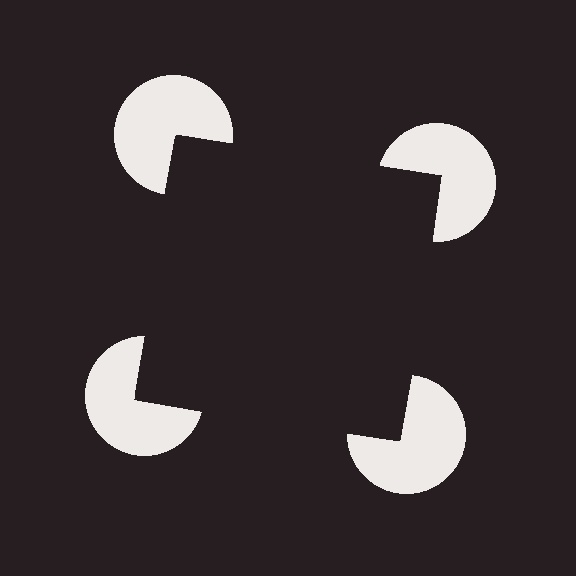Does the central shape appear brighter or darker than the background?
It typically appears slightly darker than the background, even though no actual brightness change is drawn.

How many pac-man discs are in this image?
There are 4 — one at each vertex of the illusory square.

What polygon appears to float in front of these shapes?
An illusory square — its edges are inferred from the aligned wedge cuts in the pac-man discs, not physically drawn.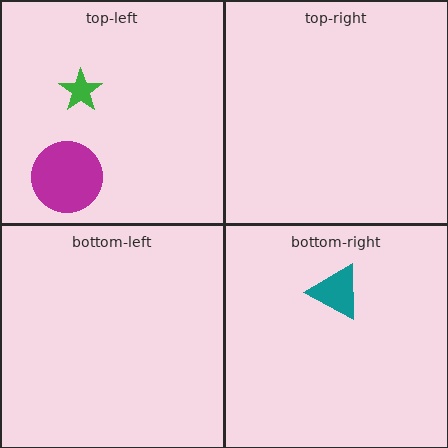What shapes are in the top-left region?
The magenta circle, the green star.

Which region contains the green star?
The top-left region.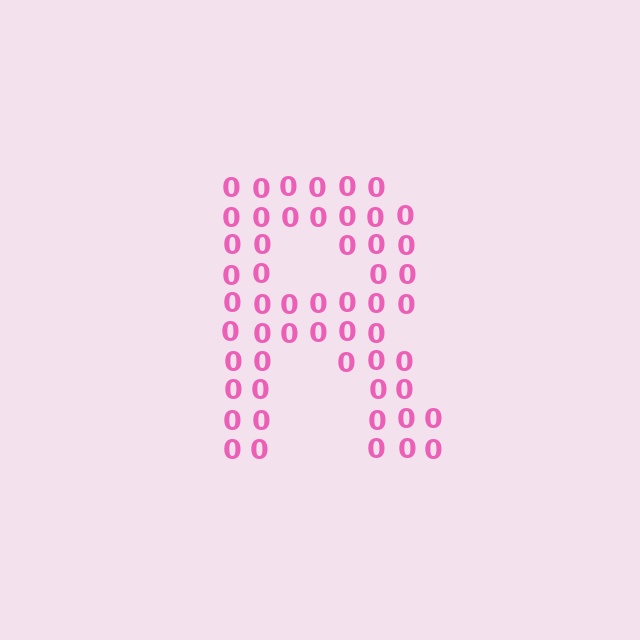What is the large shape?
The large shape is the letter R.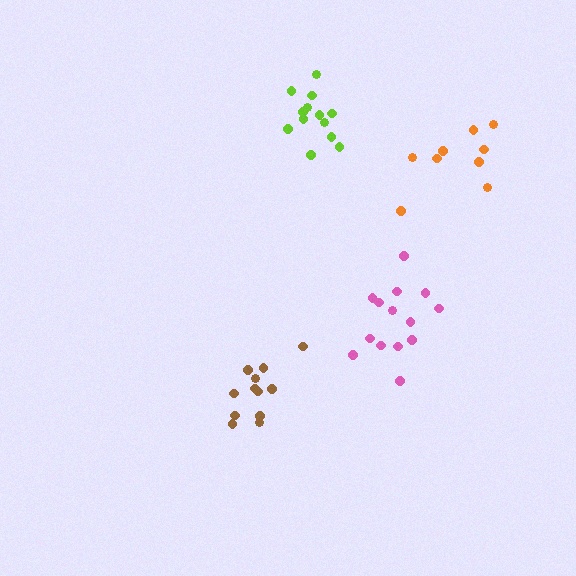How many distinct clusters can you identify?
There are 4 distinct clusters.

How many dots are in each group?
Group 1: 12 dots, Group 2: 9 dots, Group 3: 13 dots, Group 4: 14 dots (48 total).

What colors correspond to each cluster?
The clusters are colored: brown, orange, lime, pink.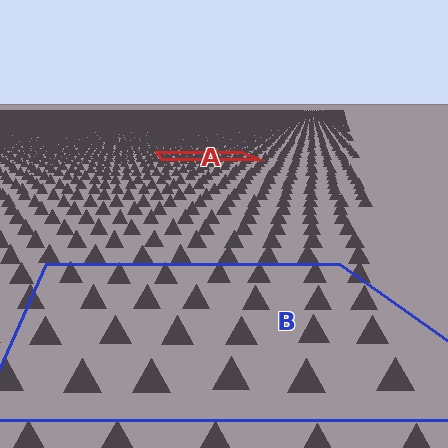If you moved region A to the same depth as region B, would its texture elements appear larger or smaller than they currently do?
They would appear larger. At a closer depth, the same texture elements are projected at a bigger on-screen size.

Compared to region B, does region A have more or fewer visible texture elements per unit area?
Region A has more texture elements per unit area — they are packed more densely because it is farther away.